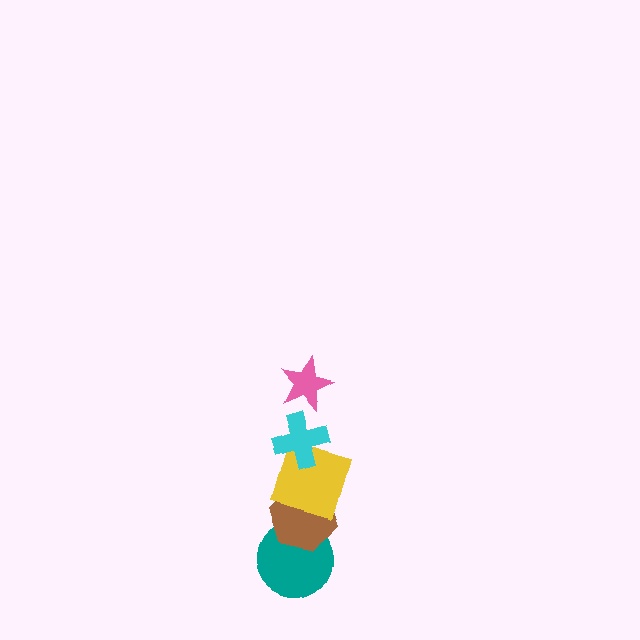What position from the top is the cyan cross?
The cyan cross is 2nd from the top.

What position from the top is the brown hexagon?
The brown hexagon is 4th from the top.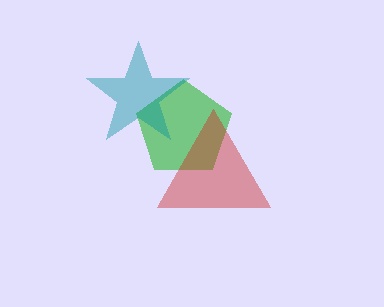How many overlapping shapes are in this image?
There are 3 overlapping shapes in the image.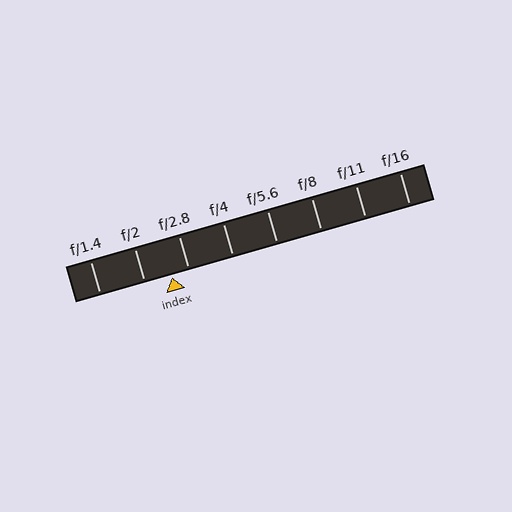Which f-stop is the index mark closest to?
The index mark is closest to f/2.8.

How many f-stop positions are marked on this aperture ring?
There are 8 f-stop positions marked.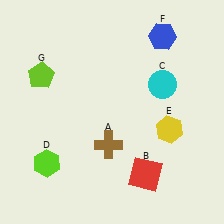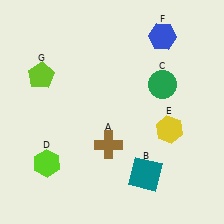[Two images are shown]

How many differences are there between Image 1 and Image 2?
There are 2 differences between the two images.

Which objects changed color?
B changed from red to teal. C changed from cyan to green.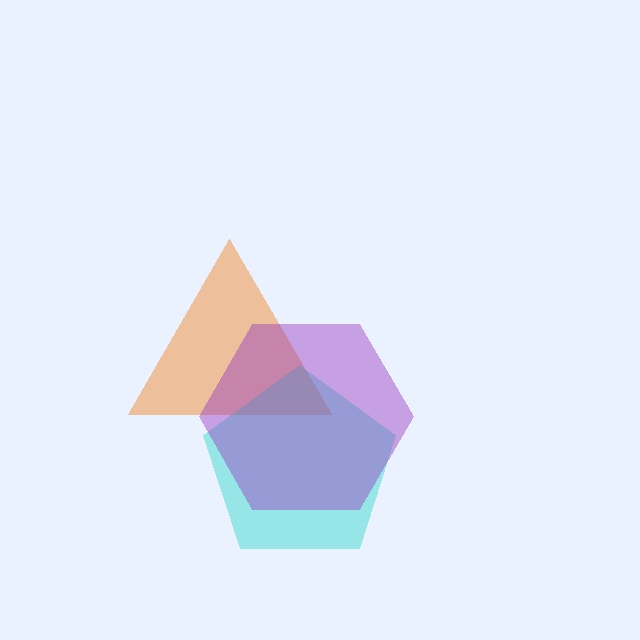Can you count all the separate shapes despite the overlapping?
Yes, there are 3 separate shapes.